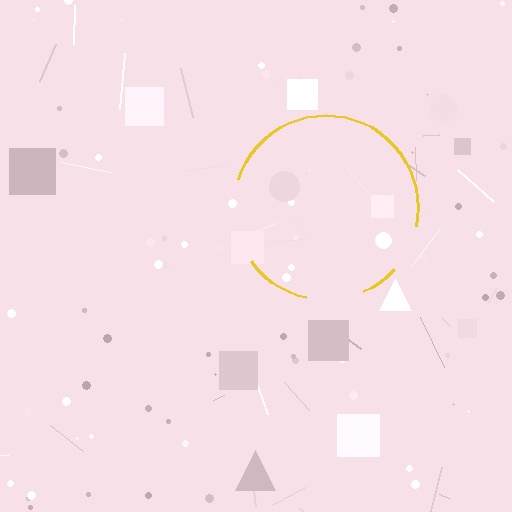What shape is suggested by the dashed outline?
The dashed outline suggests a circle.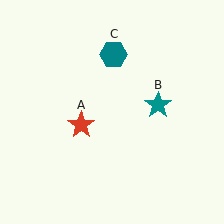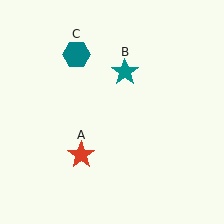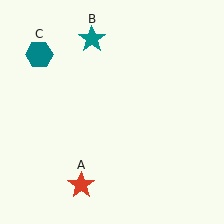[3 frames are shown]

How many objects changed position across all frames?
3 objects changed position: red star (object A), teal star (object B), teal hexagon (object C).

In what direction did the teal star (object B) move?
The teal star (object B) moved up and to the left.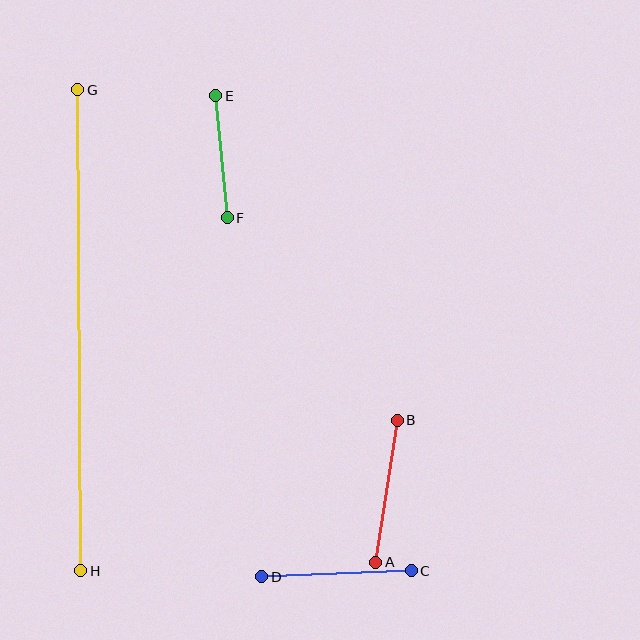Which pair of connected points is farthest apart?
Points G and H are farthest apart.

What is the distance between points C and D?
The distance is approximately 149 pixels.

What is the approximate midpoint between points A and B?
The midpoint is at approximately (386, 491) pixels.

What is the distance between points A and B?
The distance is approximately 144 pixels.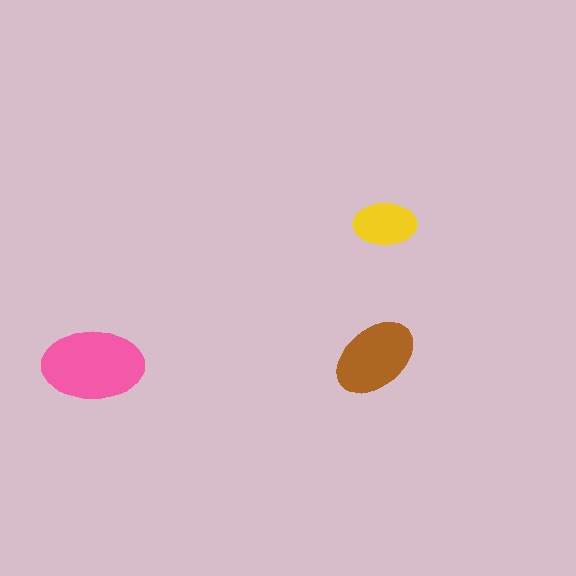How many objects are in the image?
There are 3 objects in the image.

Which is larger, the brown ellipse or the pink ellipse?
The pink one.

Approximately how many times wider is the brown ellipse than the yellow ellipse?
About 1.5 times wider.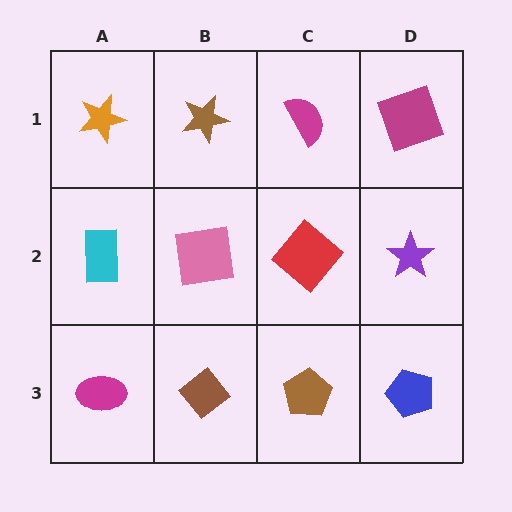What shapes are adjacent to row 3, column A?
A cyan rectangle (row 2, column A), a brown diamond (row 3, column B).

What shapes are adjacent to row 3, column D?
A purple star (row 2, column D), a brown pentagon (row 3, column C).